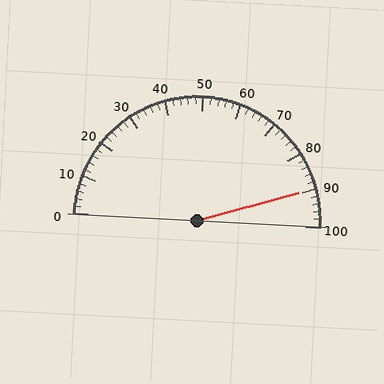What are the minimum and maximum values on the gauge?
The gauge ranges from 0 to 100.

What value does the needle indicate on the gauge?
The needle indicates approximately 90.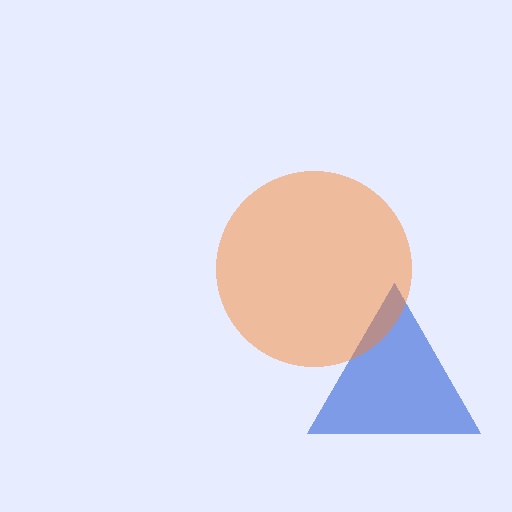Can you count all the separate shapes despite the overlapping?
Yes, there are 2 separate shapes.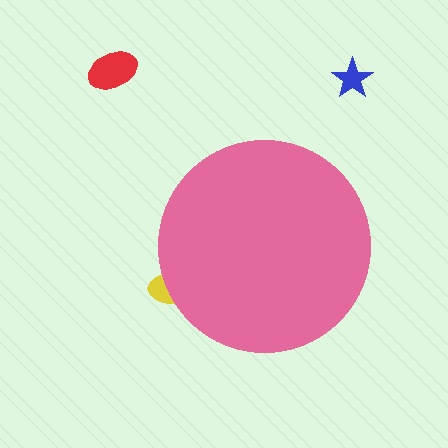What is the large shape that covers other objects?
A pink circle.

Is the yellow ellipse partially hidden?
Yes, the yellow ellipse is partially hidden behind the pink circle.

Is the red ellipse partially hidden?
No, the red ellipse is fully visible.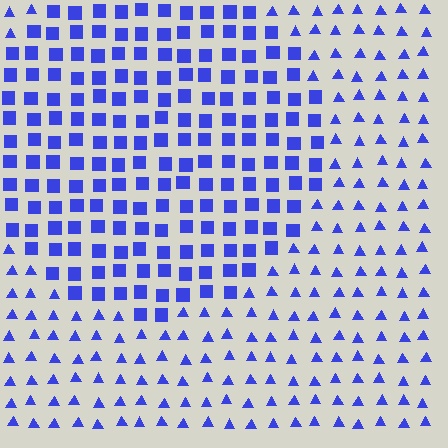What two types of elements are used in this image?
The image uses squares inside the circle region and triangles outside it.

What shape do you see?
I see a circle.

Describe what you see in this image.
The image is filled with small blue elements arranged in a uniform grid. A circle-shaped region contains squares, while the surrounding area contains triangles. The boundary is defined purely by the change in element shape.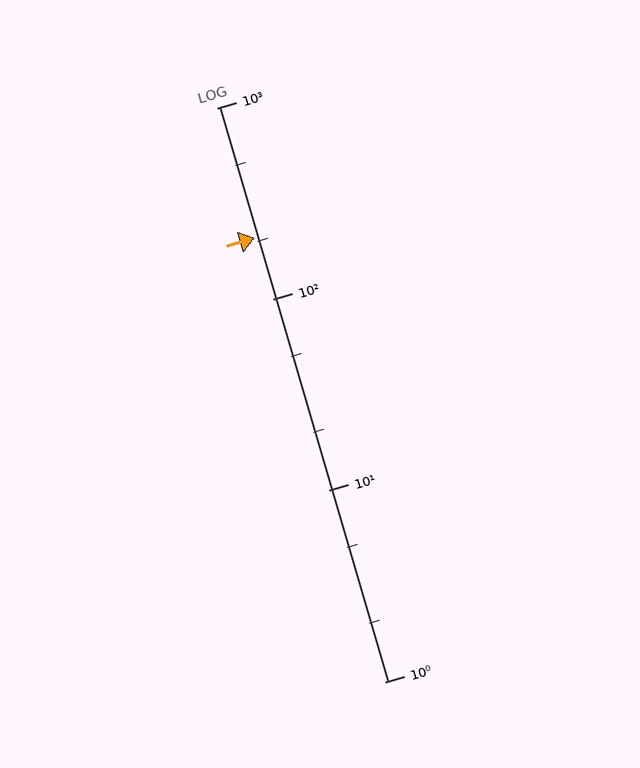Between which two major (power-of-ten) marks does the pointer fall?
The pointer is between 100 and 1000.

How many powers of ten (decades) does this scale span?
The scale spans 3 decades, from 1 to 1000.